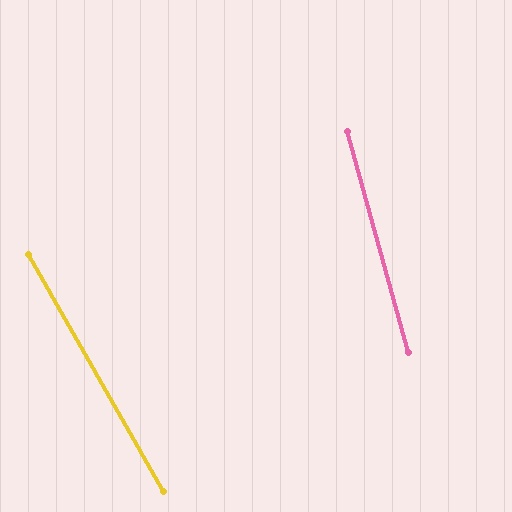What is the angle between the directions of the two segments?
Approximately 14 degrees.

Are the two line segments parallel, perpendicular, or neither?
Neither parallel nor perpendicular — they differ by about 14°.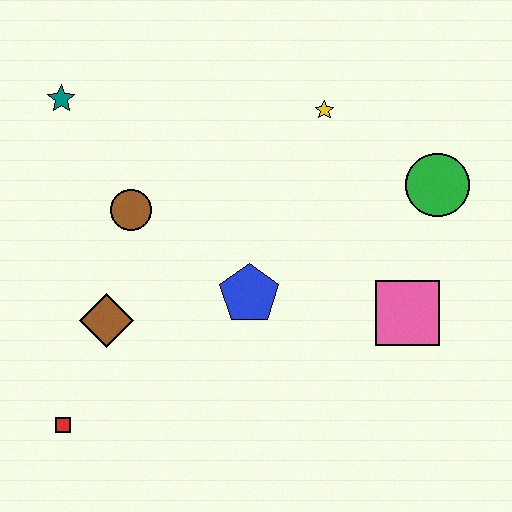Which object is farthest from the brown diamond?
The green circle is farthest from the brown diamond.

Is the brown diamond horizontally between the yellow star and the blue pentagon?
No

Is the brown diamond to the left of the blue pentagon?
Yes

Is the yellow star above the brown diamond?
Yes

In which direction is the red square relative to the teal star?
The red square is below the teal star.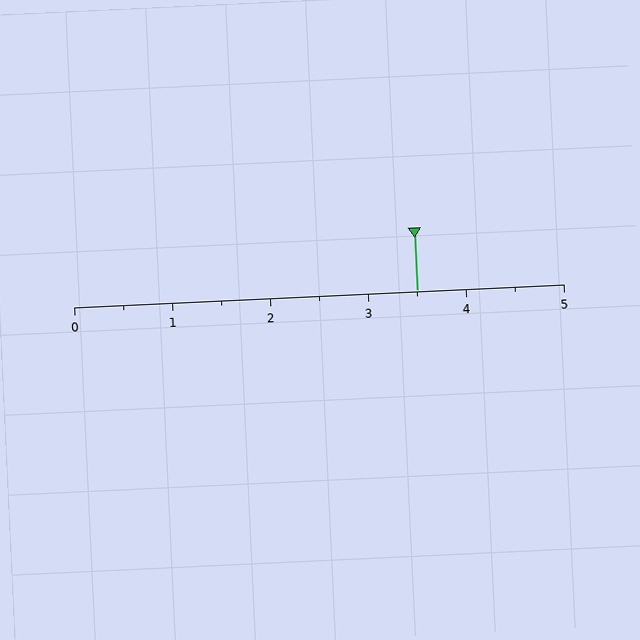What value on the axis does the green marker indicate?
The marker indicates approximately 3.5.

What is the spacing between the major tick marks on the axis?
The major ticks are spaced 1 apart.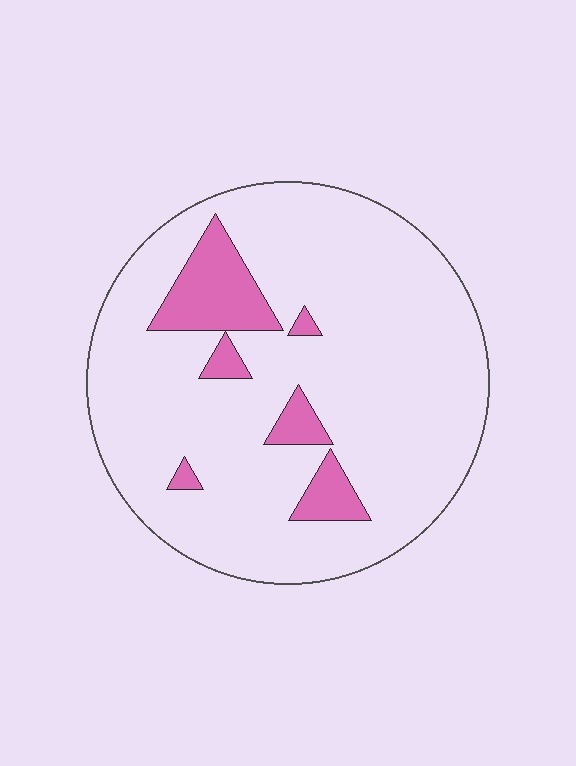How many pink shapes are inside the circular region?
6.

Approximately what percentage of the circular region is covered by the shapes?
Approximately 15%.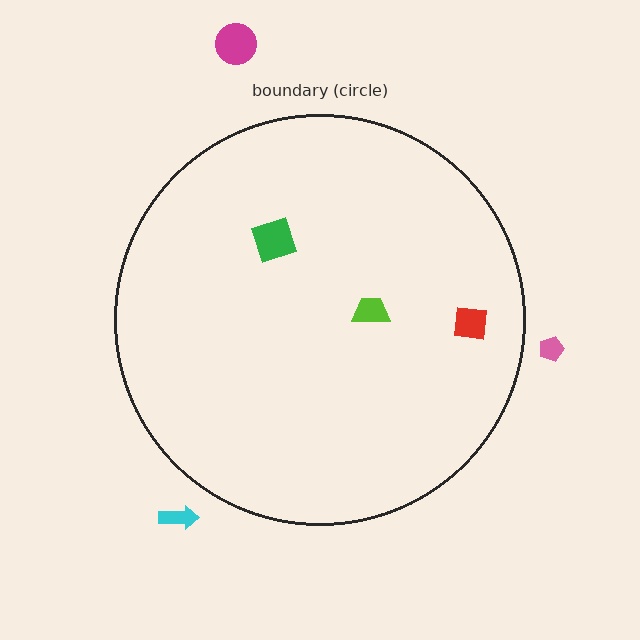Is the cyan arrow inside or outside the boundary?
Outside.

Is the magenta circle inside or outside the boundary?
Outside.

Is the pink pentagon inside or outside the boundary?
Outside.